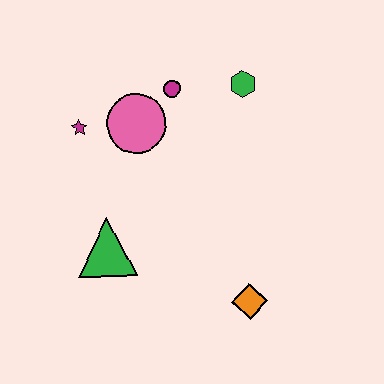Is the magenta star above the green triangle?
Yes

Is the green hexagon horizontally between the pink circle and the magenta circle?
No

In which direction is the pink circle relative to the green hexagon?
The pink circle is to the left of the green hexagon.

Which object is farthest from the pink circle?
The orange diamond is farthest from the pink circle.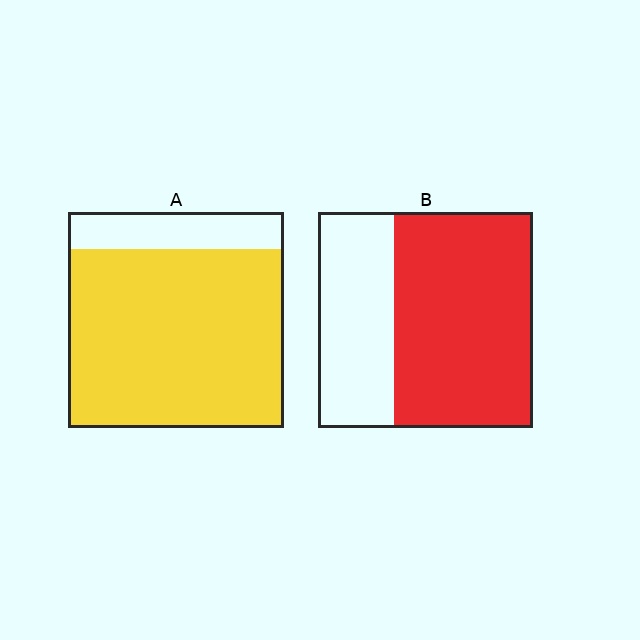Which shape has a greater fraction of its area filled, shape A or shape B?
Shape A.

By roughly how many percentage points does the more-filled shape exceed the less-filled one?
By roughly 20 percentage points (A over B).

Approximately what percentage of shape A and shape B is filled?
A is approximately 85% and B is approximately 65%.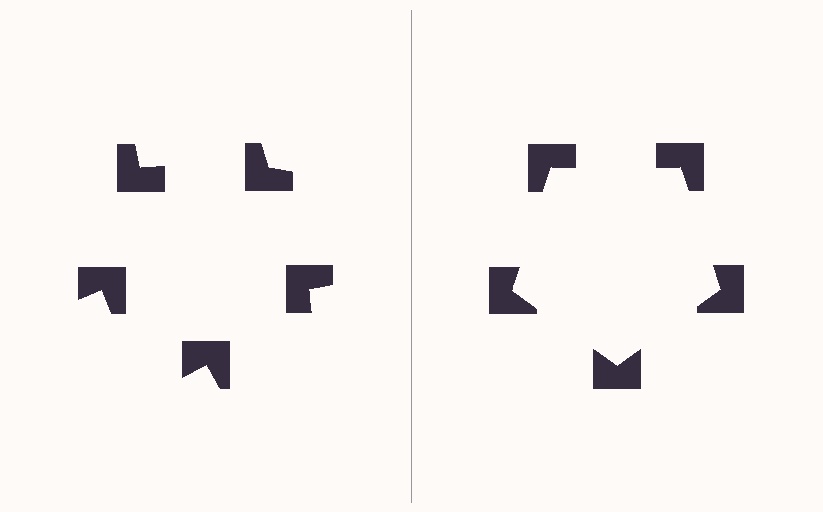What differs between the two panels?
The notched squares are positioned identically on both sides; only the wedge orientations differ. On the right they align to a pentagon; on the left they are misaligned.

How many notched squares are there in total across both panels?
10 — 5 on each side.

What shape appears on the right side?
An illusory pentagon.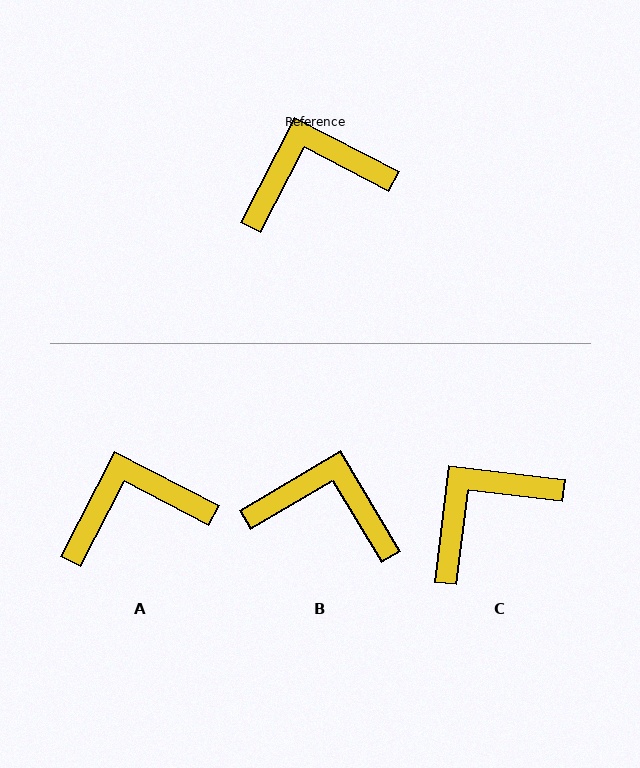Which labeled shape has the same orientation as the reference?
A.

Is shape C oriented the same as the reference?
No, it is off by about 21 degrees.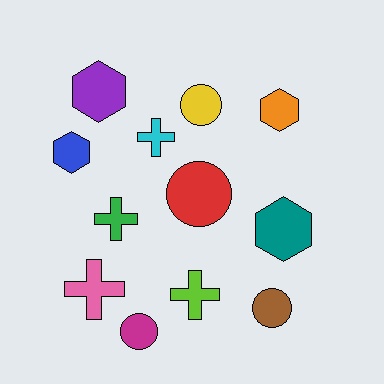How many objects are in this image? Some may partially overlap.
There are 12 objects.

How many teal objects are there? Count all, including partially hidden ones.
There is 1 teal object.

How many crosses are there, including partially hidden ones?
There are 4 crosses.